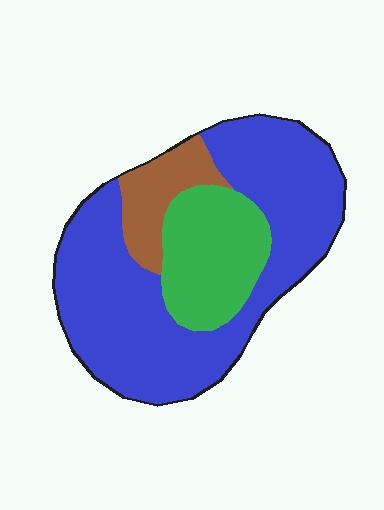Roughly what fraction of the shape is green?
Green takes up about one fifth (1/5) of the shape.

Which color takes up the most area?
Blue, at roughly 65%.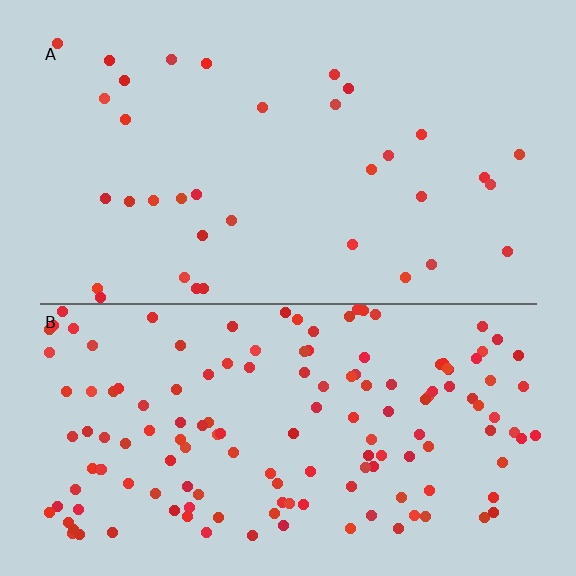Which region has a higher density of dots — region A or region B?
B (the bottom).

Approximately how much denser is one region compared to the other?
Approximately 4.2× — region B over region A.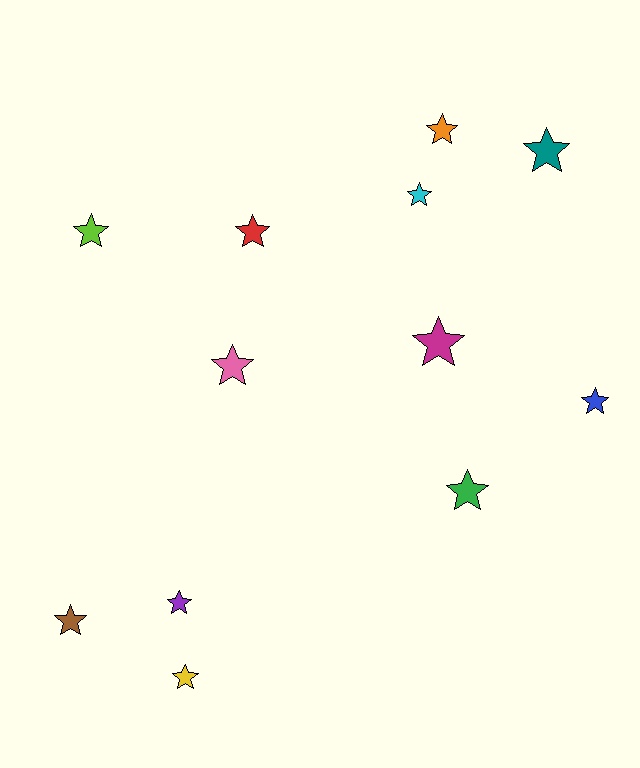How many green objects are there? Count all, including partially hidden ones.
There is 1 green object.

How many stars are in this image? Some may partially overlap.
There are 12 stars.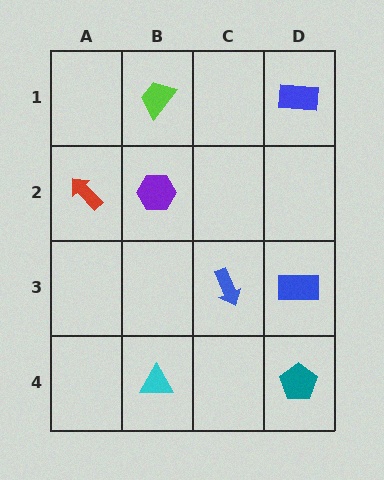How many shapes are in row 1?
2 shapes.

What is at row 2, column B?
A purple hexagon.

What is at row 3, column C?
A blue arrow.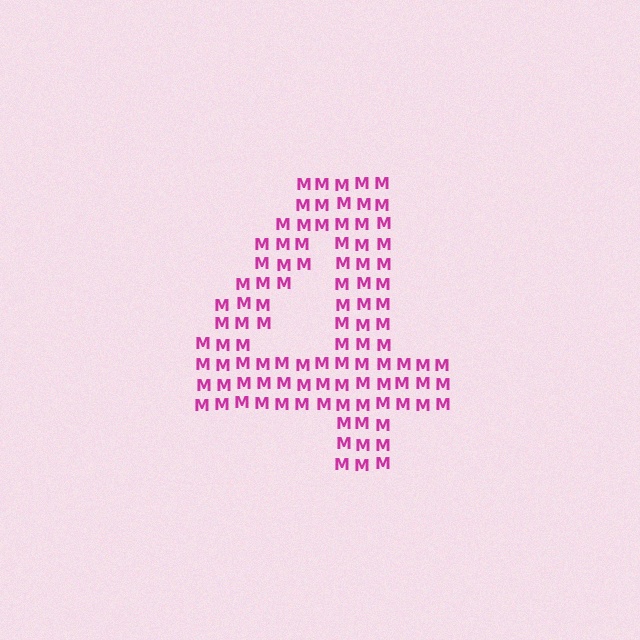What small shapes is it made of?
It is made of small letter M's.